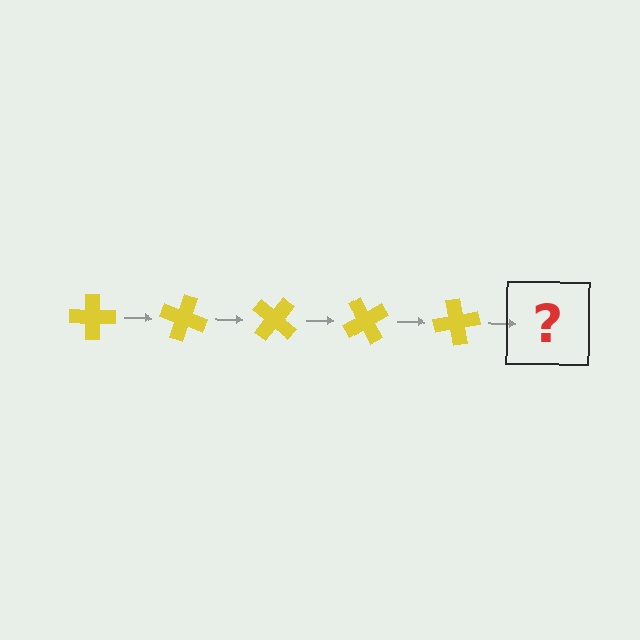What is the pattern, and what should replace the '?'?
The pattern is that the cross rotates 20 degrees each step. The '?' should be a yellow cross rotated 100 degrees.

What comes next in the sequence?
The next element should be a yellow cross rotated 100 degrees.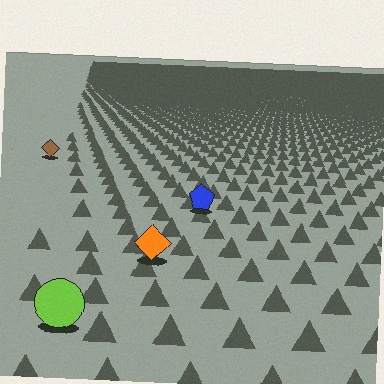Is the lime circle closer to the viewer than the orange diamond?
Yes. The lime circle is closer — you can tell from the texture gradient: the ground texture is coarser near it.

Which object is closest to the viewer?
The lime circle is closest. The texture marks near it are larger and more spread out.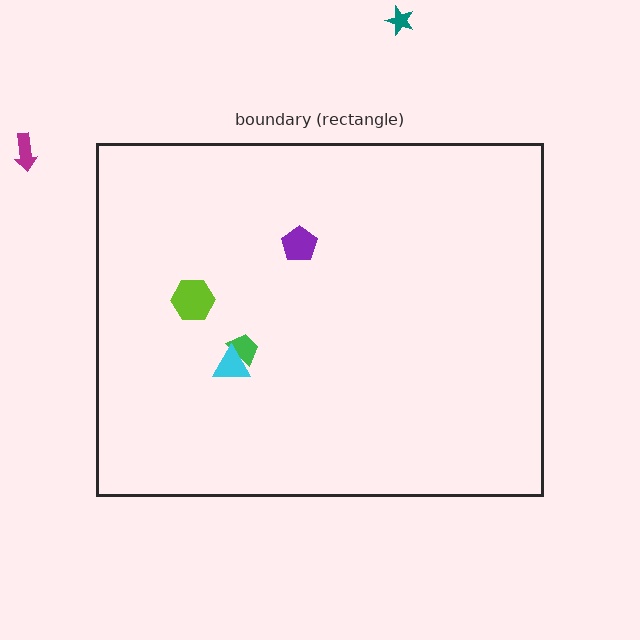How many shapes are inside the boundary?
4 inside, 2 outside.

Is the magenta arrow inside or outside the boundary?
Outside.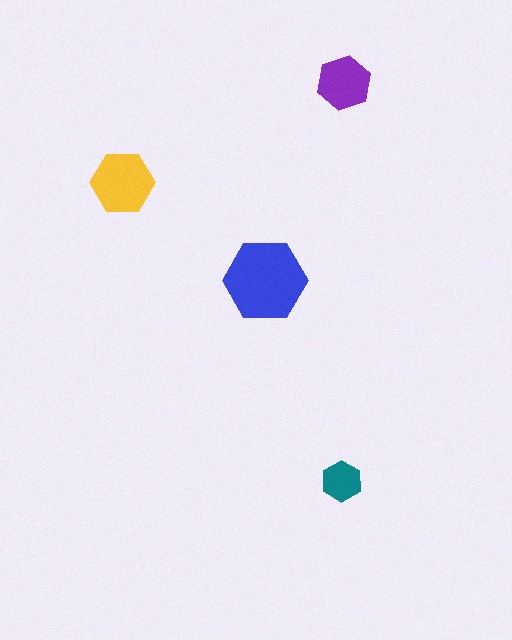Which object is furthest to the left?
The yellow hexagon is leftmost.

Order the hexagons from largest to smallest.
the blue one, the yellow one, the purple one, the teal one.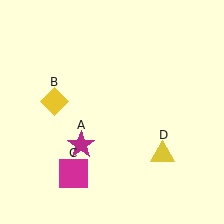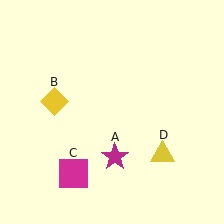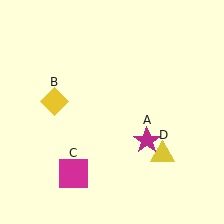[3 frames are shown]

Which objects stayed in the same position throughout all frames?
Yellow diamond (object B) and magenta square (object C) and yellow triangle (object D) remained stationary.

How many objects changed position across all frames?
1 object changed position: magenta star (object A).